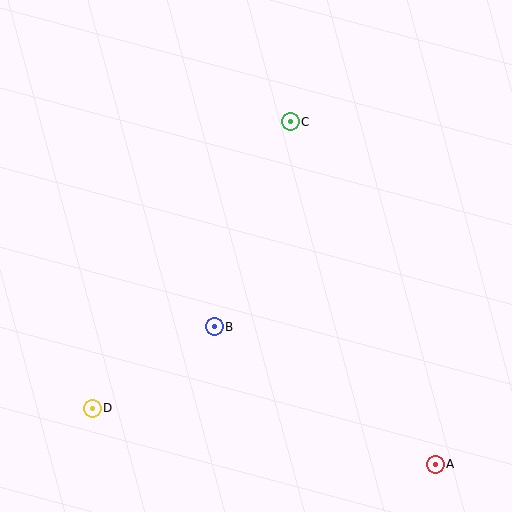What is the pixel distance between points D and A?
The distance between D and A is 348 pixels.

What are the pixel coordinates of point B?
Point B is at (214, 327).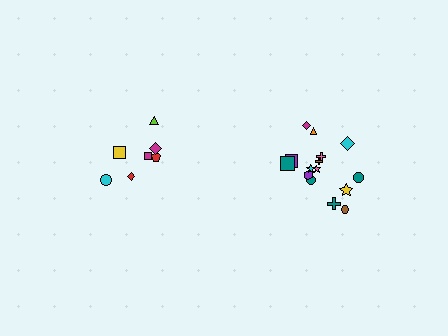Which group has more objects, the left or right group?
The right group.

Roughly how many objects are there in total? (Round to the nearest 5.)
Roughly 20 objects in total.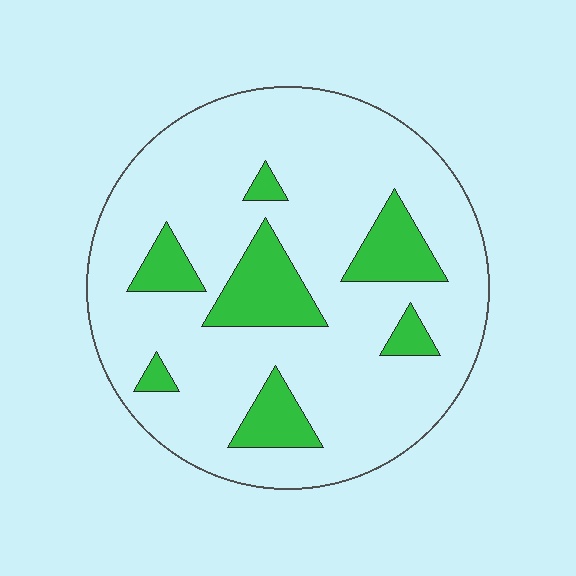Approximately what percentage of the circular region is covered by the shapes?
Approximately 20%.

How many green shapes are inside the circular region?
7.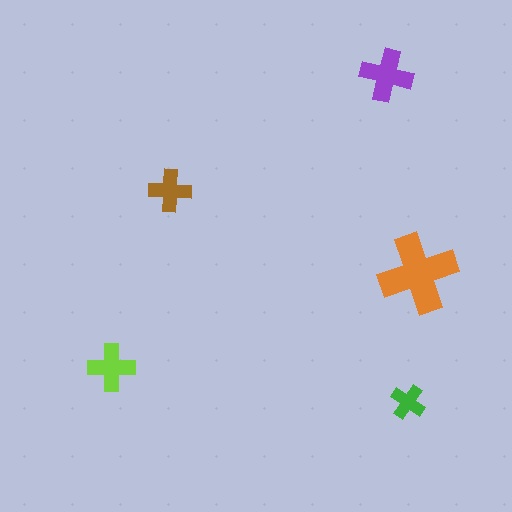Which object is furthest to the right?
The orange cross is rightmost.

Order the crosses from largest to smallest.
the orange one, the purple one, the lime one, the brown one, the green one.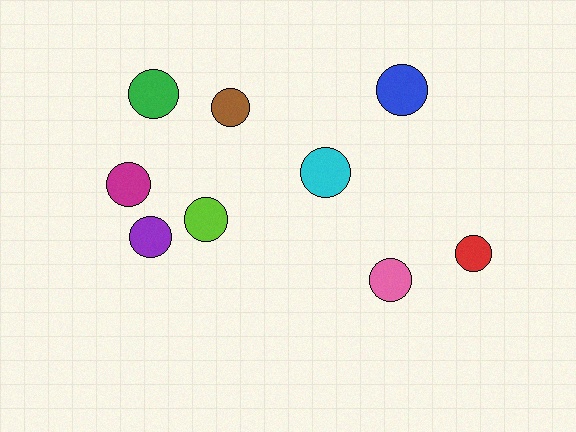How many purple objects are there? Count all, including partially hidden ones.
There is 1 purple object.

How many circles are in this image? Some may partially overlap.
There are 9 circles.